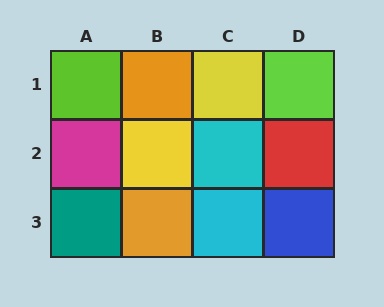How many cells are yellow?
2 cells are yellow.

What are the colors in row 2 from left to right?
Magenta, yellow, cyan, red.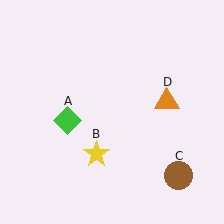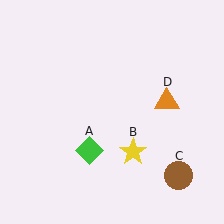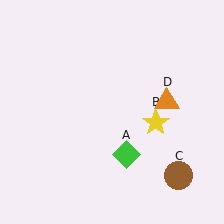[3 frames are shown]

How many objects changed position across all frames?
2 objects changed position: green diamond (object A), yellow star (object B).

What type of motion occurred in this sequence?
The green diamond (object A), yellow star (object B) rotated counterclockwise around the center of the scene.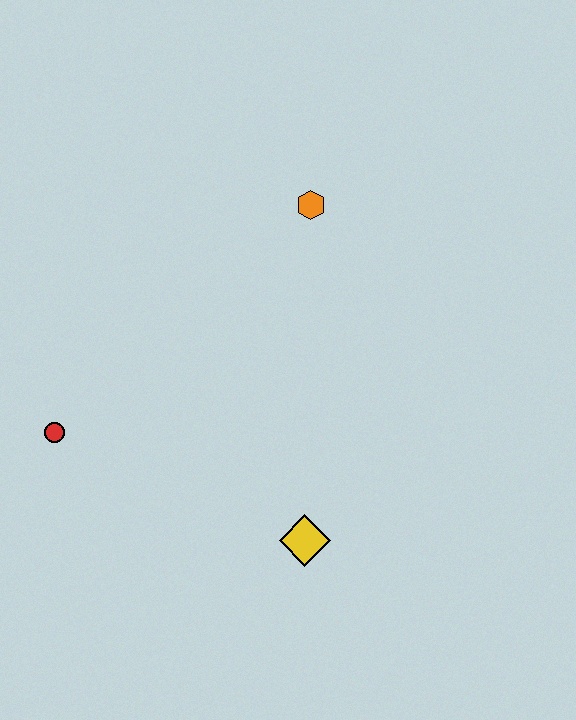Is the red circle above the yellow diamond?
Yes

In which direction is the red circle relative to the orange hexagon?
The red circle is to the left of the orange hexagon.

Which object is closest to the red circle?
The yellow diamond is closest to the red circle.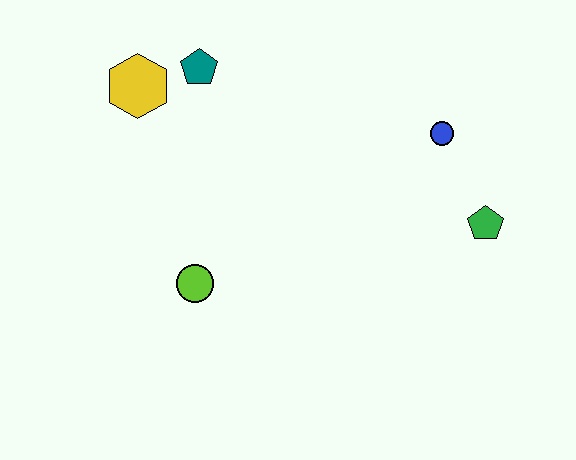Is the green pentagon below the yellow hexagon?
Yes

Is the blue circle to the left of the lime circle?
No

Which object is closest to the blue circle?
The green pentagon is closest to the blue circle.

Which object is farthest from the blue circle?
The yellow hexagon is farthest from the blue circle.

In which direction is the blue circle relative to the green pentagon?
The blue circle is above the green pentagon.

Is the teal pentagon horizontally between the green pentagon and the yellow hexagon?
Yes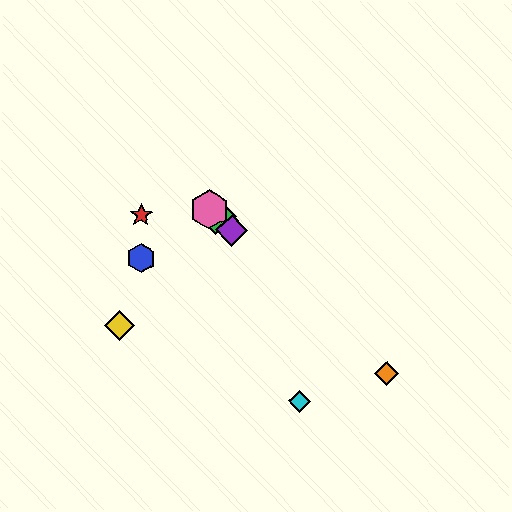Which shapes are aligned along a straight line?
The green diamond, the purple diamond, the orange diamond, the pink hexagon are aligned along a straight line.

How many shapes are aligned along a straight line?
4 shapes (the green diamond, the purple diamond, the orange diamond, the pink hexagon) are aligned along a straight line.